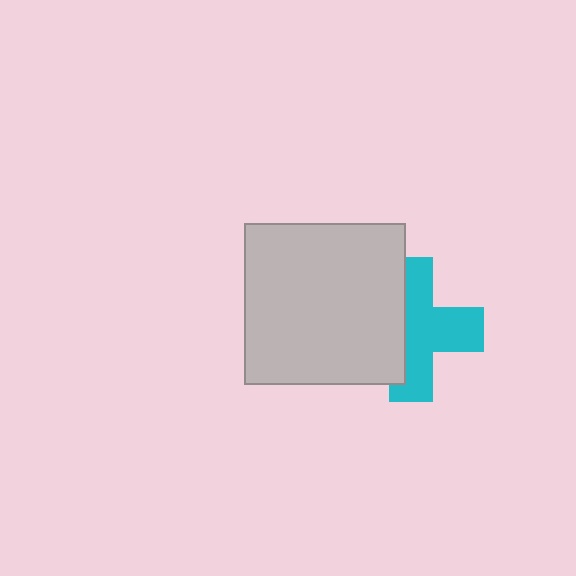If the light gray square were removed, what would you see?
You would see the complete cyan cross.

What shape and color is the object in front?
The object in front is a light gray square.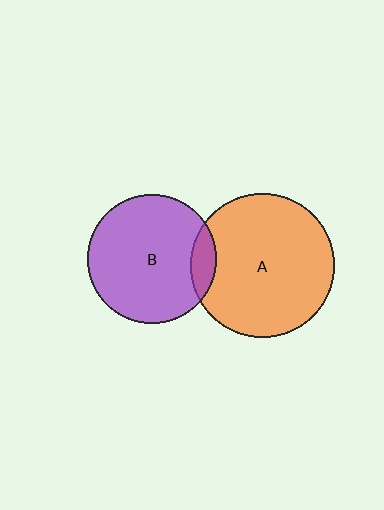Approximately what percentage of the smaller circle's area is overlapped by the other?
Approximately 10%.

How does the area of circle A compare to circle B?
Approximately 1.2 times.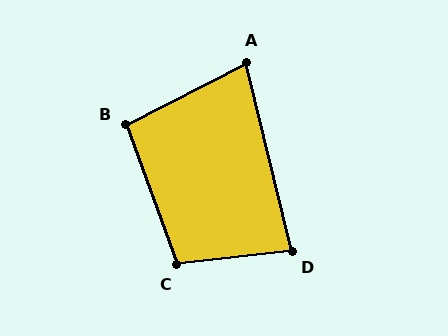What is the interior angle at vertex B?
Approximately 97 degrees (obtuse).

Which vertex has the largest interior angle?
C, at approximately 103 degrees.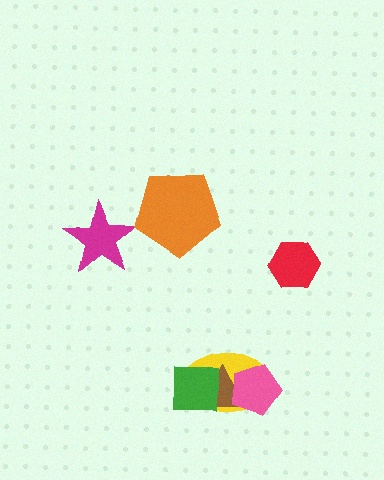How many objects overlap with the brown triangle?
3 objects overlap with the brown triangle.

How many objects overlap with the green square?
2 objects overlap with the green square.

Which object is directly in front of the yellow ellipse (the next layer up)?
The brown triangle is directly in front of the yellow ellipse.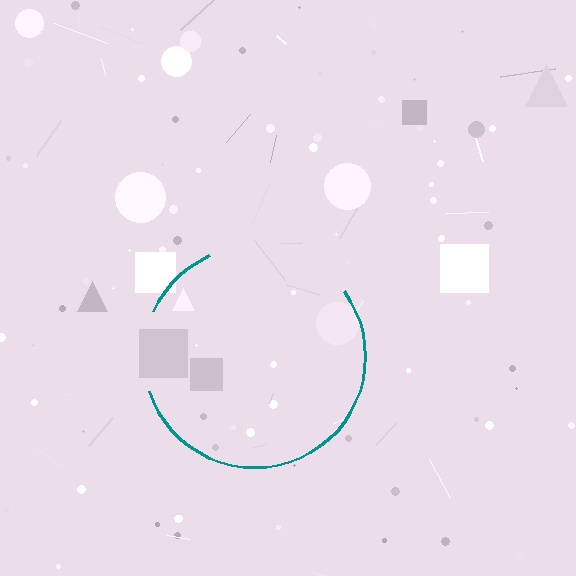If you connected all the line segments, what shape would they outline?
They would outline a circle.